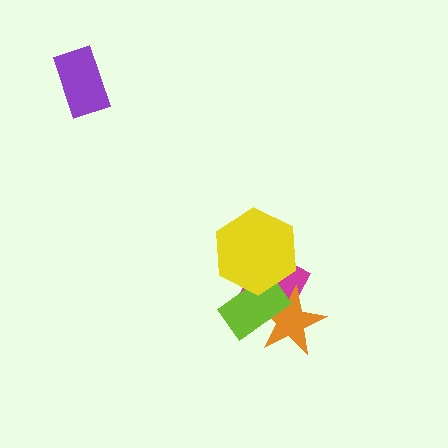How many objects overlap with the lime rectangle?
3 objects overlap with the lime rectangle.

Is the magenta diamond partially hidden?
Yes, it is partially covered by another shape.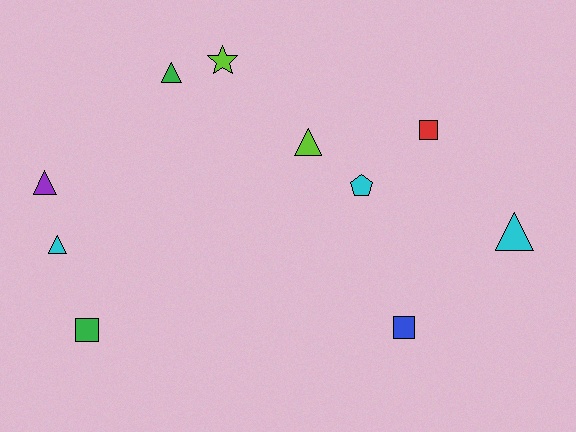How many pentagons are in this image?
There is 1 pentagon.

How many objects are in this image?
There are 10 objects.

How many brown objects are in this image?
There are no brown objects.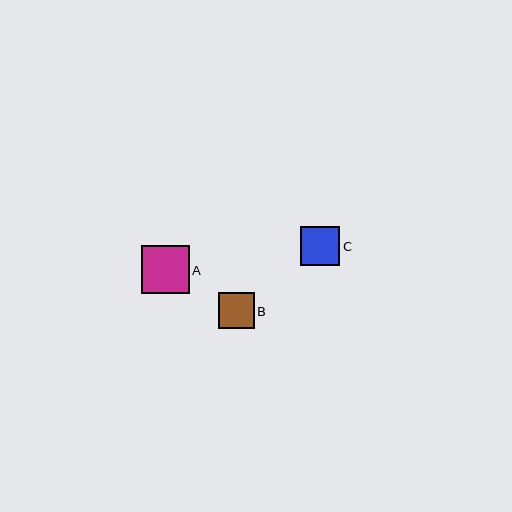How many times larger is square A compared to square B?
Square A is approximately 1.3 times the size of square B.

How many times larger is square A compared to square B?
Square A is approximately 1.3 times the size of square B.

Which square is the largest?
Square A is the largest with a size of approximately 48 pixels.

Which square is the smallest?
Square B is the smallest with a size of approximately 36 pixels.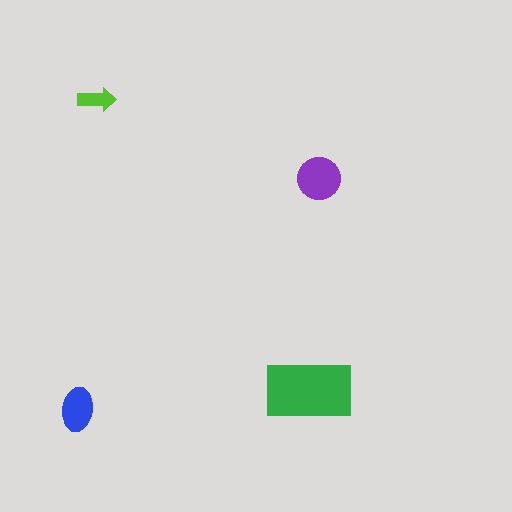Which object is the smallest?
The lime arrow.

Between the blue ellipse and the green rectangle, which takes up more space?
The green rectangle.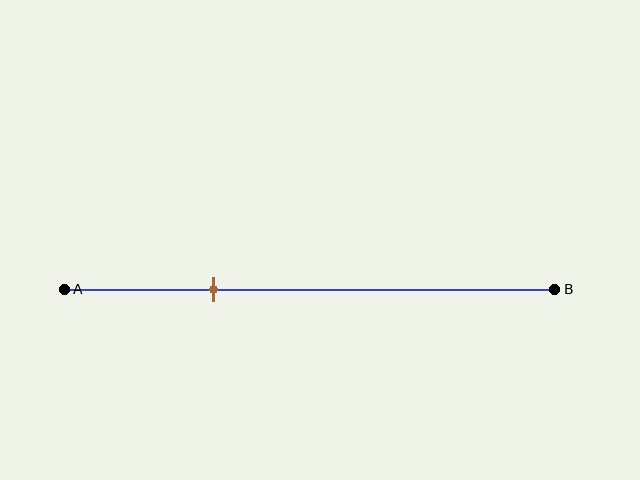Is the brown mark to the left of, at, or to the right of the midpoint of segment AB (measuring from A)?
The brown mark is to the left of the midpoint of segment AB.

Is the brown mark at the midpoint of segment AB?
No, the mark is at about 30% from A, not at the 50% midpoint.